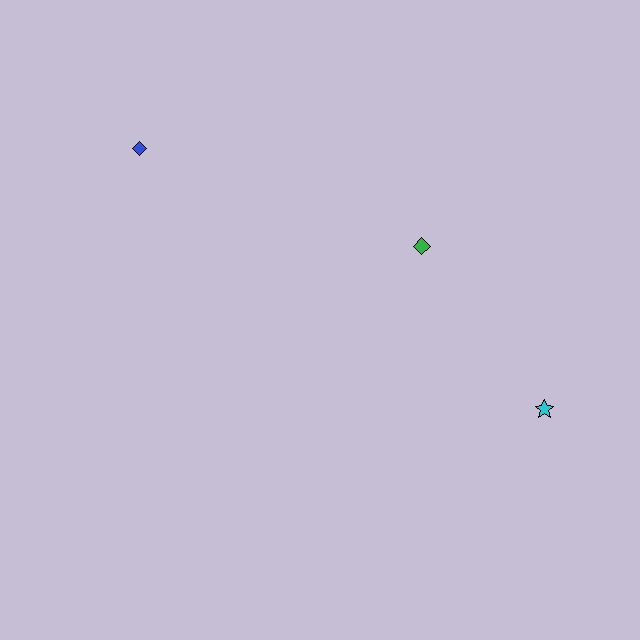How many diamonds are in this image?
There are 2 diamonds.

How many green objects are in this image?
There is 1 green object.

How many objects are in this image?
There are 3 objects.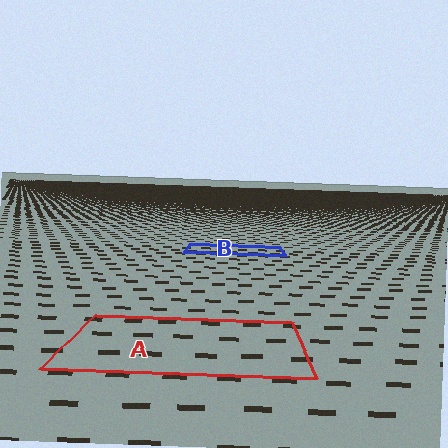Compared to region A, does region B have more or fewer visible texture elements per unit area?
Region B has more texture elements per unit area — they are packed more densely because it is farther away.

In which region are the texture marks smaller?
The texture marks are smaller in region B, because it is farther away.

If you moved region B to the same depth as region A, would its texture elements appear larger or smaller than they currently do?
They would appear larger. At a closer depth, the same texture elements are projected at a bigger on-screen size.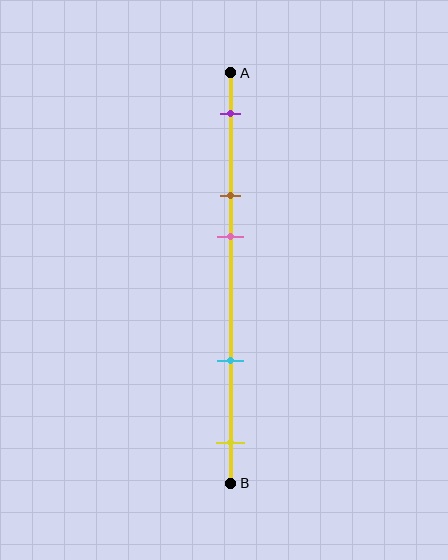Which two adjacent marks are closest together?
The brown and pink marks are the closest adjacent pair.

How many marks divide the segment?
There are 5 marks dividing the segment.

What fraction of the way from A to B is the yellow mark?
The yellow mark is approximately 90% (0.9) of the way from A to B.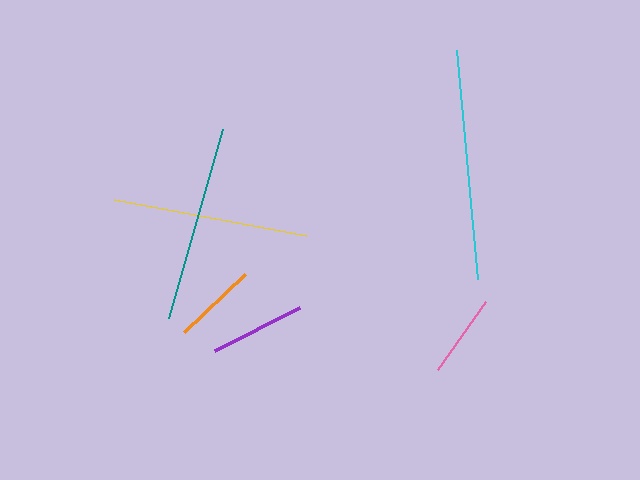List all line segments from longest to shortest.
From longest to shortest: cyan, teal, yellow, purple, pink, orange.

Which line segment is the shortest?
The orange line is the shortest at approximately 84 pixels.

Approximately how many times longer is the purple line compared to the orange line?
The purple line is approximately 1.1 times the length of the orange line.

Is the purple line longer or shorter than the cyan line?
The cyan line is longer than the purple line.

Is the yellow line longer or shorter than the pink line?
The yellow line is longer than the pink line.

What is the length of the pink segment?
The pink segment is approximately 84 pixels long.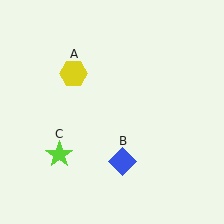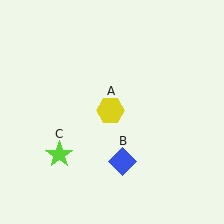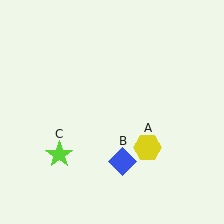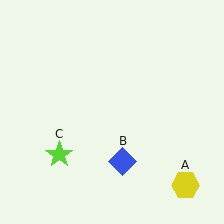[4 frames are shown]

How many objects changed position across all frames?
1 object changed position: yellow hexagon (object A).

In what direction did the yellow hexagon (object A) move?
The yellow hexagon (object A) moved down and to the right.